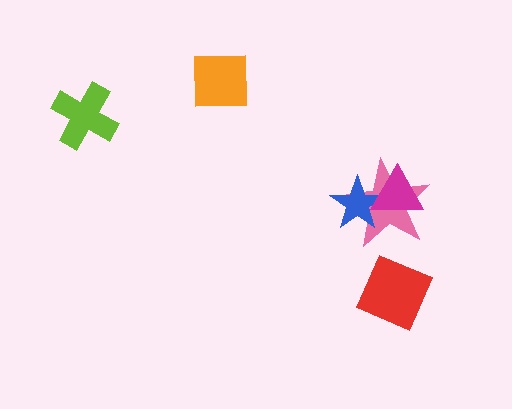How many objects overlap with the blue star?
2 objects overlap with the blue star.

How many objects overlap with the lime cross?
0 objects overlap with the lime cross.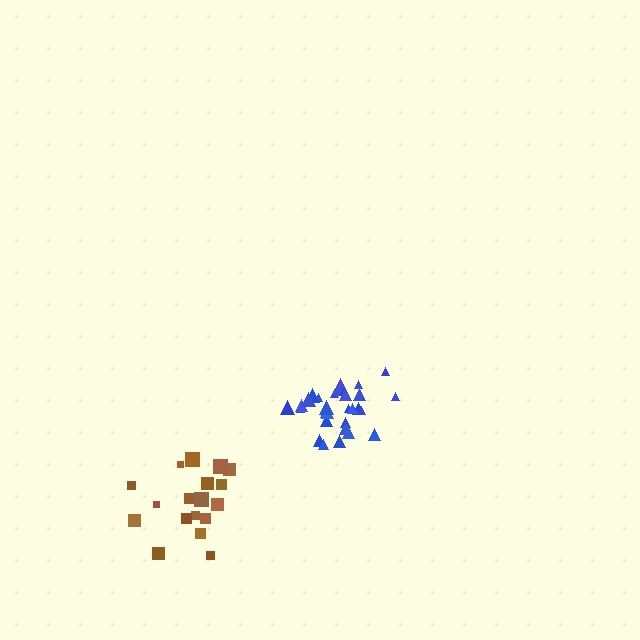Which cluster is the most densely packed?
Blue.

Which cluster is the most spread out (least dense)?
Brown.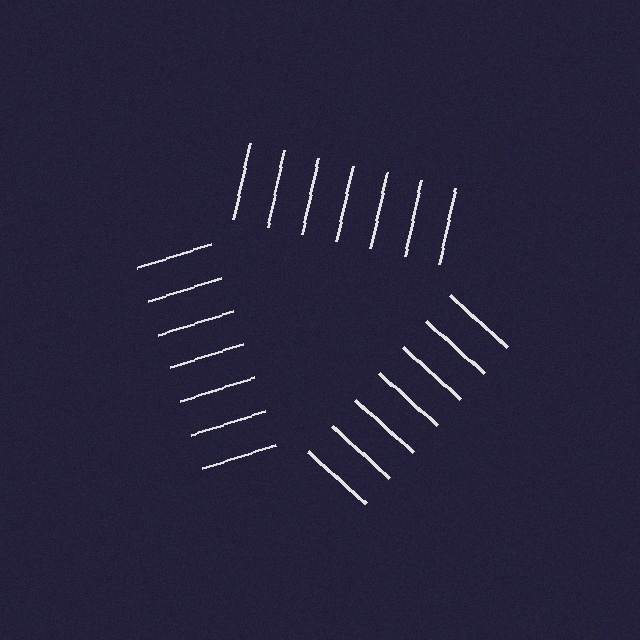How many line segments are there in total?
21 — 7 along each of the 3 edges.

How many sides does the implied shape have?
3 sides — the line-ends trace a triangle.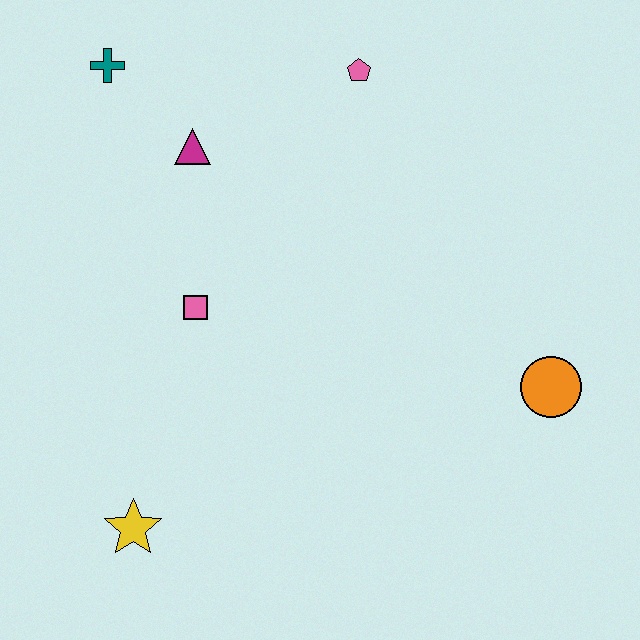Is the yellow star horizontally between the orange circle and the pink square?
No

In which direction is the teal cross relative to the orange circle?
The teal cross is to the left of the orange circle.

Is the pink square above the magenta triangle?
No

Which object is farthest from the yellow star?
The pink pentagon is farthest from the yellow star.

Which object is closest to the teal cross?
The magenta triangle is closest to the teal cross.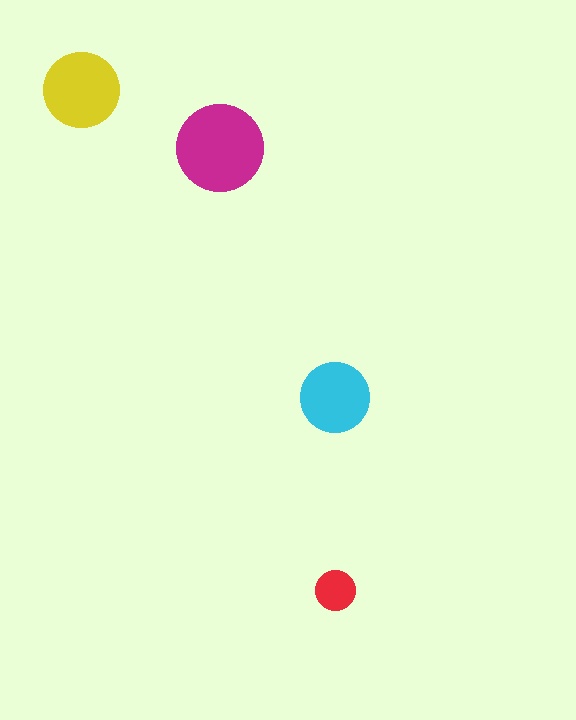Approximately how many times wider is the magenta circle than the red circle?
About 2 times wider.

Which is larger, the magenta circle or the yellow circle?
The magenta one.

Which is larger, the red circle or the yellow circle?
The yellow one.